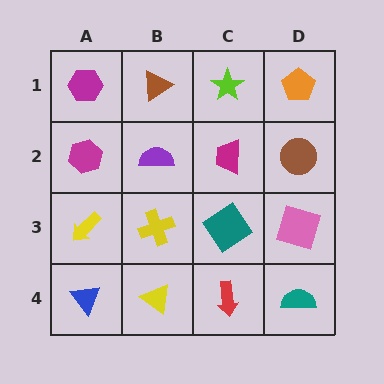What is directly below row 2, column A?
A yellow arrow.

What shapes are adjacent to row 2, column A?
A magenta hexagon (row 1, column A), a yellow arrow (row 3, column A), a purple semicircle (row 2, column B).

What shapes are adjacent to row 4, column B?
A yellow cross (row 3, column B), a blue triangle (row 4, column A), a red arrow (row 4, column C).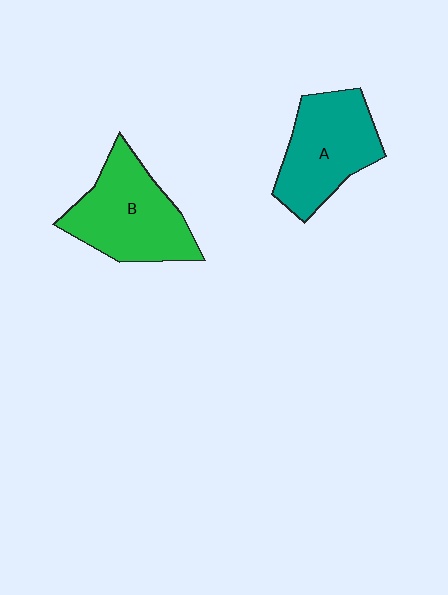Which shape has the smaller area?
Shape A (teal).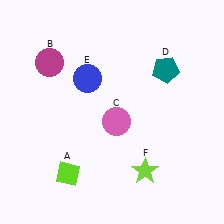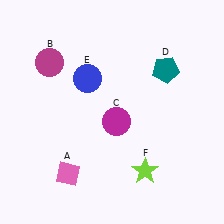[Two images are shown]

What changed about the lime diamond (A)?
In Image 1, A is lime. In Image 2, it changed to pink.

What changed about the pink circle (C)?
In Image 1, C is pink. In Image 2, it changed to magenta.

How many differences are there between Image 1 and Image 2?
There are 2 differences between the two images.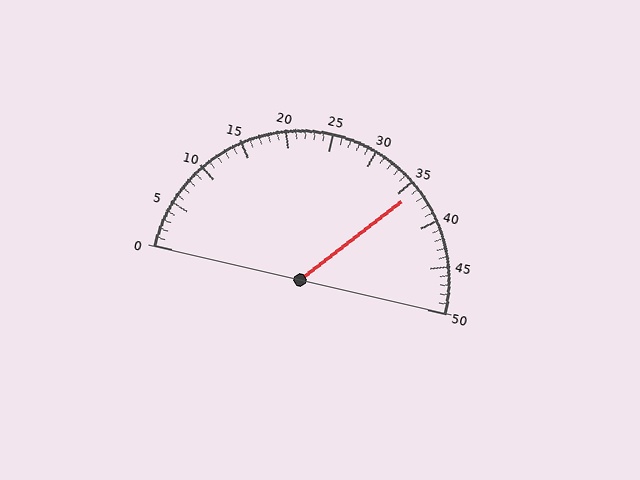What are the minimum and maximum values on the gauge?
The gauge ranges from 0 to 50.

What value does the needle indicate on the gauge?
The needle indicates approximately 36.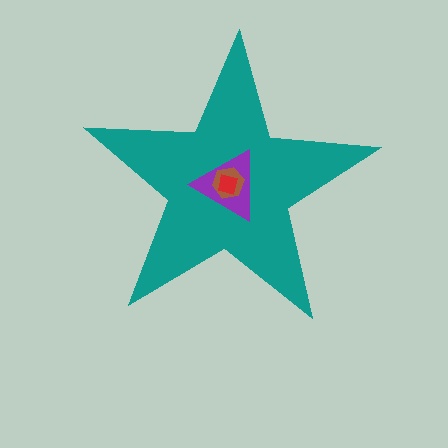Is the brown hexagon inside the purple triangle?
Yes.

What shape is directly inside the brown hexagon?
The red square.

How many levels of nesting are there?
4.